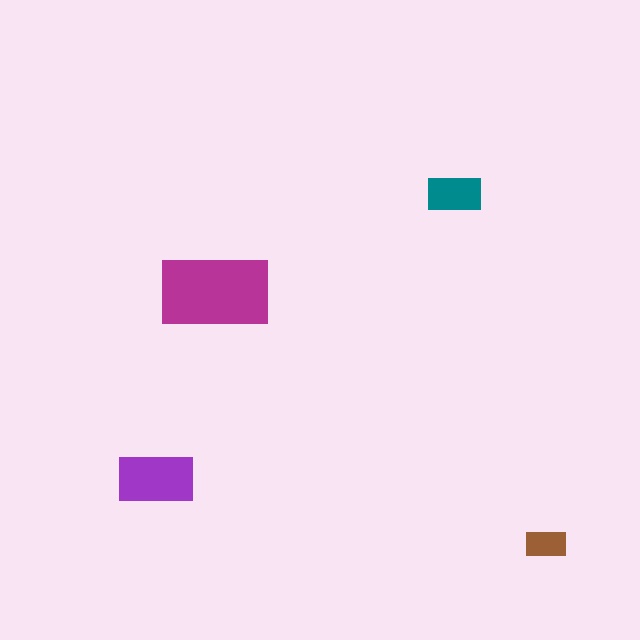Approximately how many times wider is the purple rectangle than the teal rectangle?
About 1.5 times wider.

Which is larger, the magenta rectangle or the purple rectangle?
The magenta one.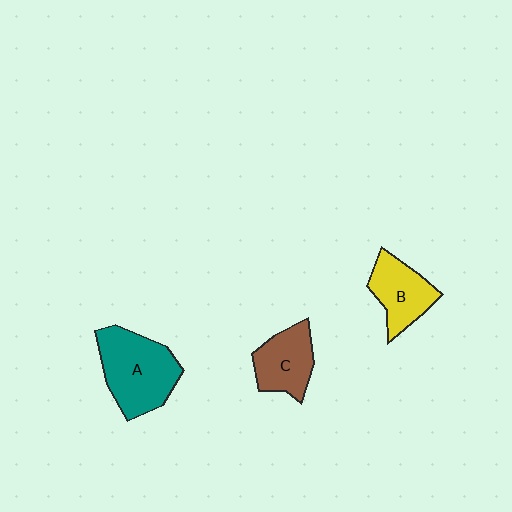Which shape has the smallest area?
Shape C (brown).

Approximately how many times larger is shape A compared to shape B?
Approximately 1.5 times.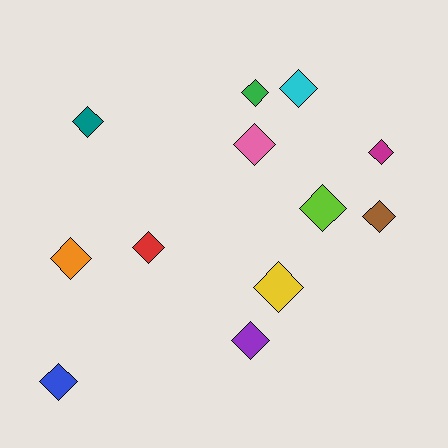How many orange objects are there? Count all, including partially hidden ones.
There is 1 orange object.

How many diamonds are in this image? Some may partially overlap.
There are 12 diamonds.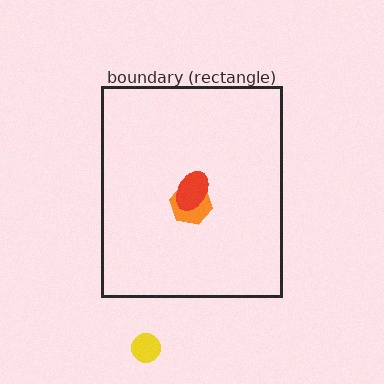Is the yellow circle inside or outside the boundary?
Outside.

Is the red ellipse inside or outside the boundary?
Inside.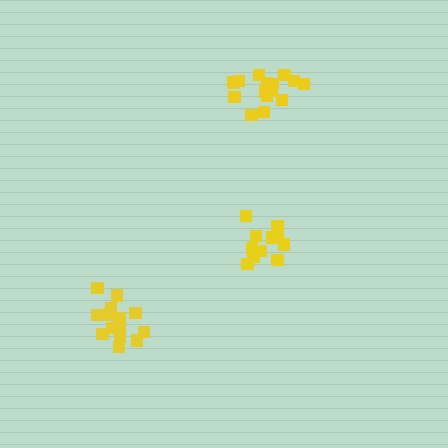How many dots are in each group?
Group 1: 14 dots, Group 2: 12 dots, Group 3: 15 dots (41 total).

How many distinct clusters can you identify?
There are 3 distinct clusters.